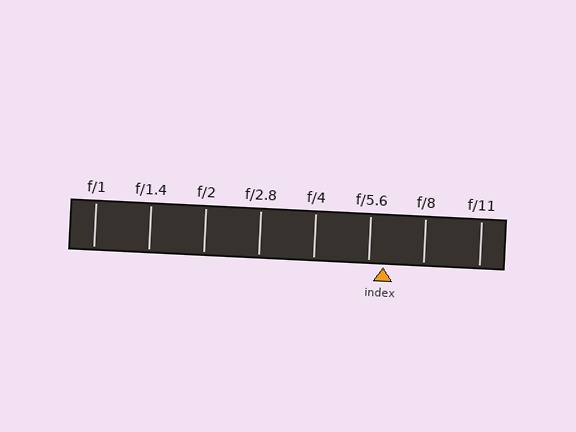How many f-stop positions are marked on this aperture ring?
There are 8 f-stop positions marked.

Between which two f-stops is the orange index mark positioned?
The index mark is between f/5.6 and f/8.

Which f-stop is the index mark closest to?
The index mark is closest to f/5.6.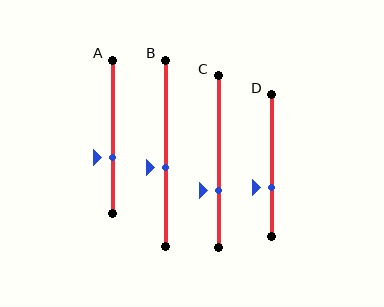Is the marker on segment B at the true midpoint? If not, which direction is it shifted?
No, the marker on segment B is shifted downward by about 8% of the segment length.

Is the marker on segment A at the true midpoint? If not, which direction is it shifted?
No, the marker on segment A is shifted downward by about 14% of the segment length.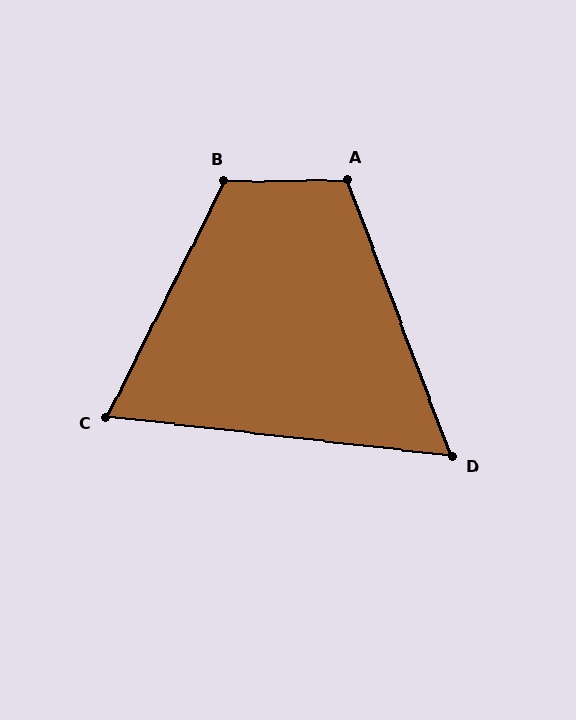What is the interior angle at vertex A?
Approximately 110 degrees (obtuse).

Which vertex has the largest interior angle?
B, at approximately 117 degrees.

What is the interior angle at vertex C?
Approximately 70 degrees (acute).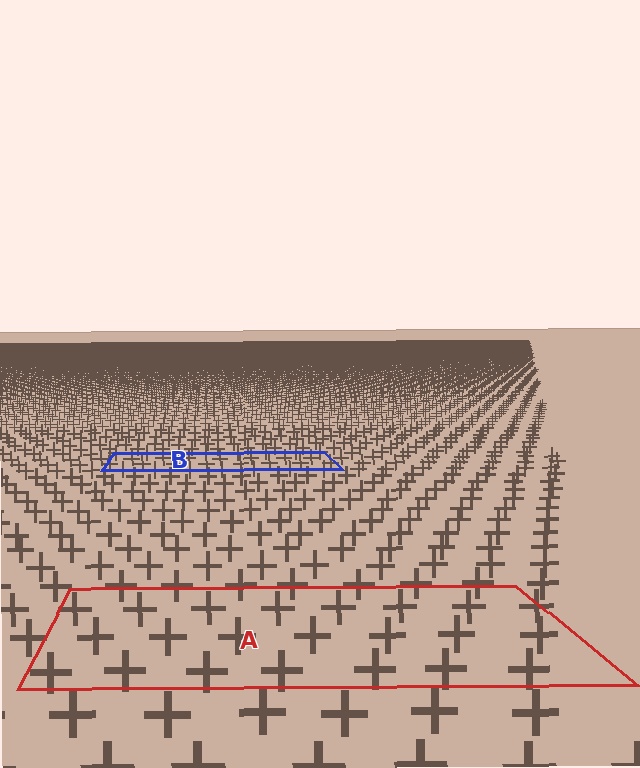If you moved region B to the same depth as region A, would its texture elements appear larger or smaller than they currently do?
They would appear larger. At a closer depth, the same texture elements are projected at a bigger on-screen size.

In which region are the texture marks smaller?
The texture marks are smaller in region B, because it is farther away.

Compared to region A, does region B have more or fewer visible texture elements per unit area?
Region B has more texture elements per unit area — they are packed more densely because it is farther away.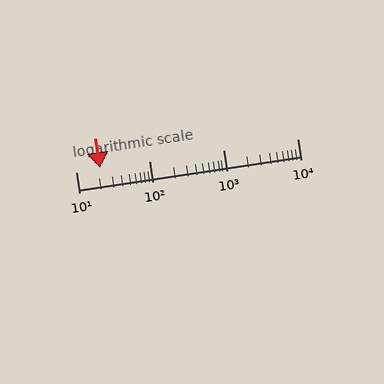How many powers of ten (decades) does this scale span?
The scale spans 3 decades, from 10 to 10000.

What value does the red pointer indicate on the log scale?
The pointer indicates approximately 21.